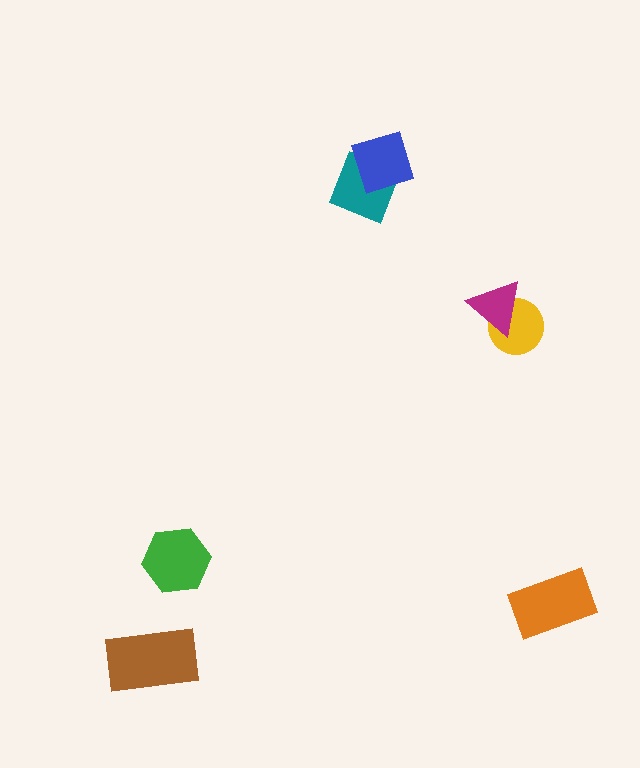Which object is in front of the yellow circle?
The magenta triangle is in front of the yellow circle.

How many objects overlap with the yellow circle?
1 object overlaps with the yellow circle.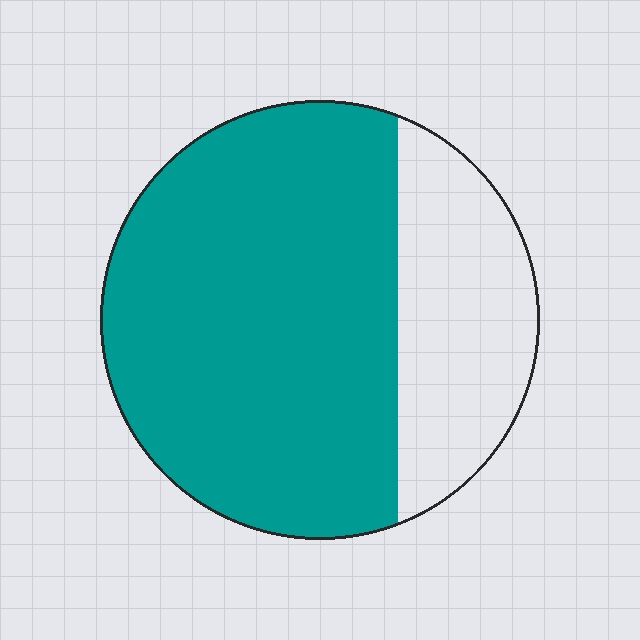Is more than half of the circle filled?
Yes.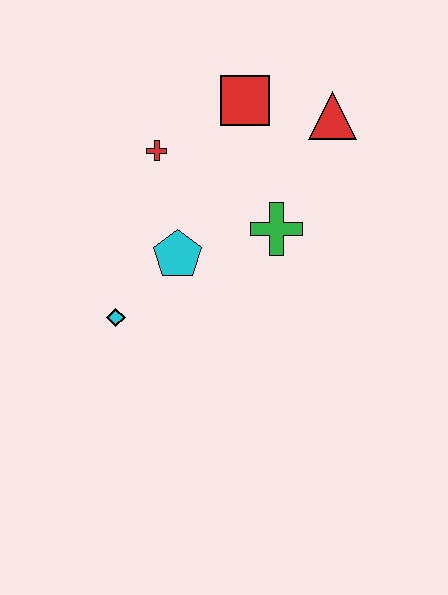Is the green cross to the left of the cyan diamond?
No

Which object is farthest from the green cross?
The cyan diamond is farthest from the green cross.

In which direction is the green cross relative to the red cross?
The green cross is to the right of the red cross.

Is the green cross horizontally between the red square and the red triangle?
Yes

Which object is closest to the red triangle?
The red square is closest to the red triangle.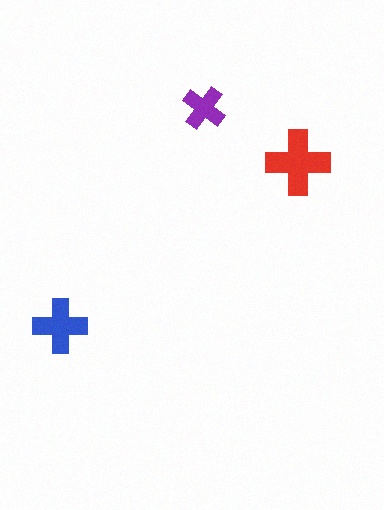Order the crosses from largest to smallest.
the red one, the blue one, the purple one.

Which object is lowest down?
The blue cross is bottommost.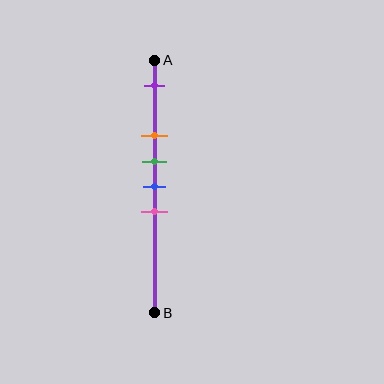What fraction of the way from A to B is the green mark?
The green mark is approximately 40% (0.4) of the way from A to B.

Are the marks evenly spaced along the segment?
No, the marks are not evenly spaced.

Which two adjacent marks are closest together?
The green and blue marks are the closest adjacent pair.